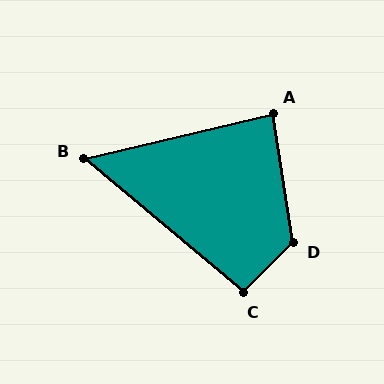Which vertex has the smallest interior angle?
B, at approximately 54 degrees.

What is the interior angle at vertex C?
Approximately 95 degrees (approximately right).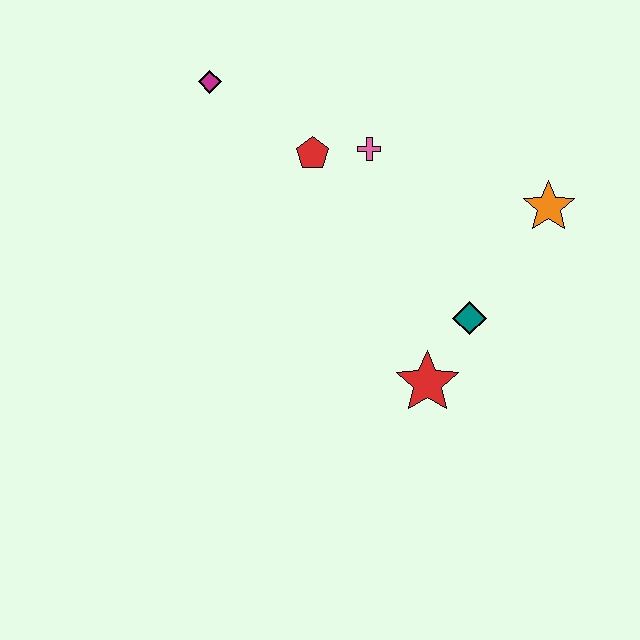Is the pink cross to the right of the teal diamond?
No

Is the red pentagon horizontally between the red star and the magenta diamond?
Yes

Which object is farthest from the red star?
The magenta diamond is farthest from the red star.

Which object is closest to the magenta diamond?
The red pentagon is closest to the magenta diamond.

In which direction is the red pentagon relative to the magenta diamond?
The red pentagon is to the right of the magenta diamond.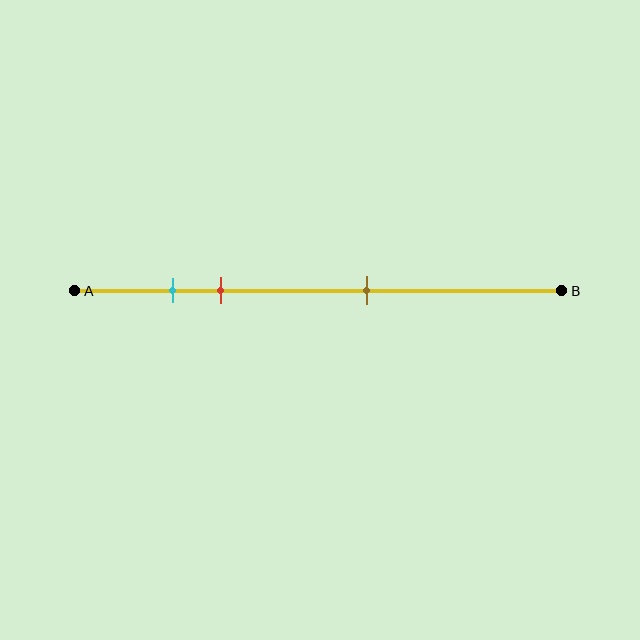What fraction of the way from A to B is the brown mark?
The brown mark is approximately 60% (0.6) of the way from A to B.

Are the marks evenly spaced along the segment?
No, the marks are not evenly spaced.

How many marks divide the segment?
There are 3 marks dividing the segment.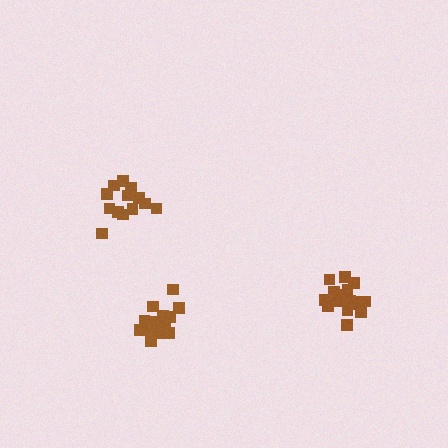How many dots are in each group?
Group 1: 14 dots, Group 2: 15 dots, Group 3: 19 dots (48 total).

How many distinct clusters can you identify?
There are 3 distinct clusters.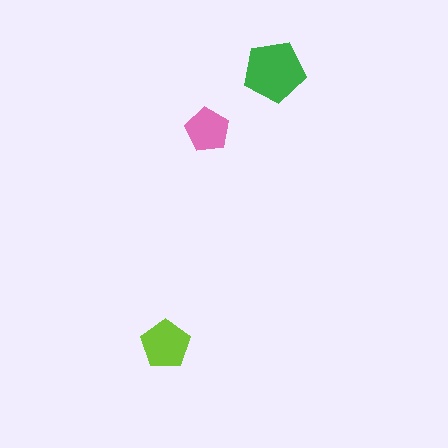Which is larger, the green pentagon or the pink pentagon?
The green one.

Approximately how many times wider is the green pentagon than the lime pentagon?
About 1.5 times wider.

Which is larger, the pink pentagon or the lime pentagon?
The lime one.